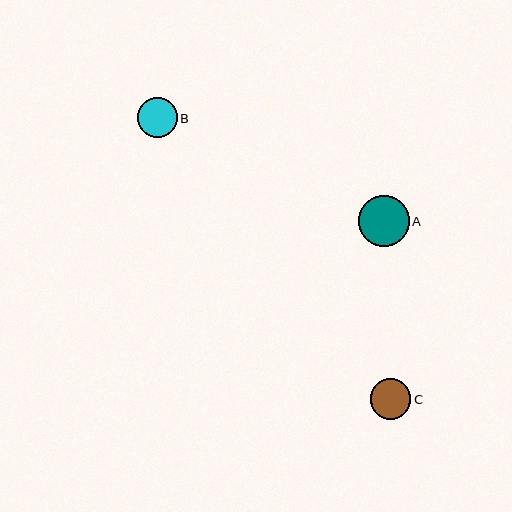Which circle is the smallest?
Circle B is the smallest with a size of approximately 40 pixels.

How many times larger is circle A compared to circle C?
Circle A is approximately 1.3 times the size of circle C.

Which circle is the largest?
Circle A is the largest with a size of approximately 51 pixels.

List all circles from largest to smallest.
From largest to smallest: A, C, B.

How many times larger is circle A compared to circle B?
Circle A is approximately 1.3 times the size of circle B.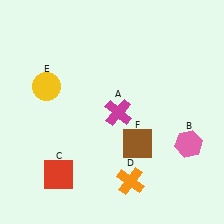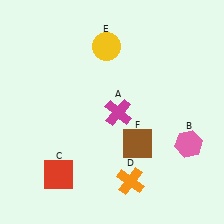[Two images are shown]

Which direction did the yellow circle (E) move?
The yellow circle (E) moved right.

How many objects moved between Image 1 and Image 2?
1 object moved between the two images.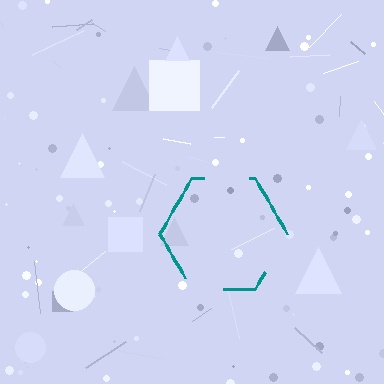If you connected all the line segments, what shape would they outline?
They would outline a hexagon.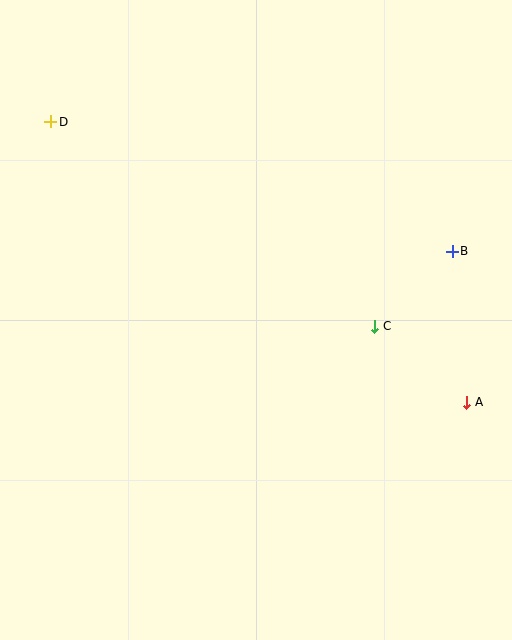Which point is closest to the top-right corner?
Point B is closest to the top-right corner.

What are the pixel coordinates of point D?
Point D is at (51, 122).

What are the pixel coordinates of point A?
Point A is at (467, 403).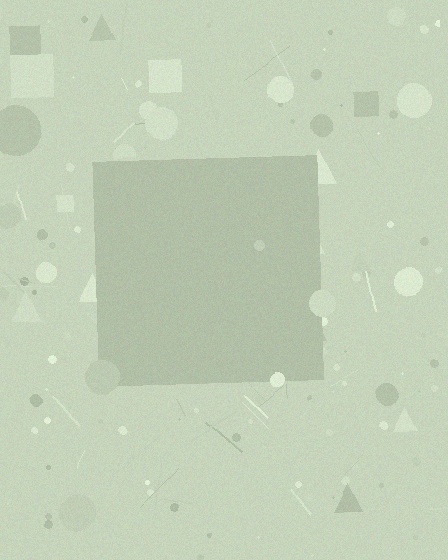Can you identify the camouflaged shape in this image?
The camouflaged shape is a square.